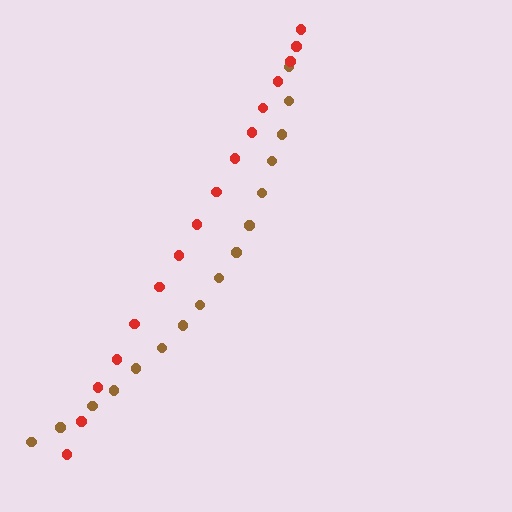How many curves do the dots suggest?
There are 2 distinct paths.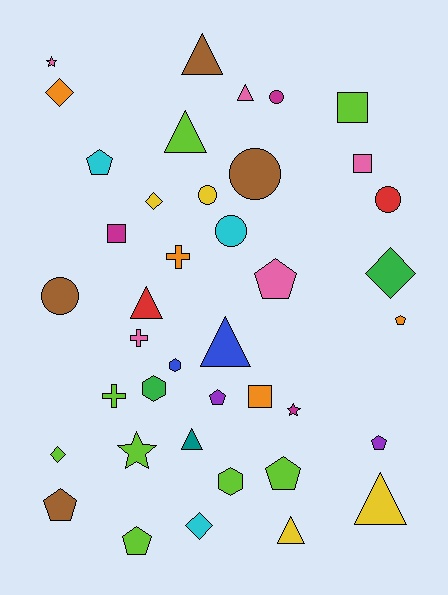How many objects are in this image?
There are 40 objects.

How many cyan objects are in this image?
There are 3 cyan objects.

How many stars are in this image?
There are 3 stars.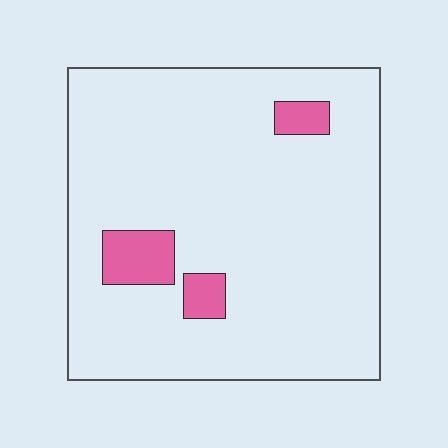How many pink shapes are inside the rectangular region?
3.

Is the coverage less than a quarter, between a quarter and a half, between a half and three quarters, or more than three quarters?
Less than a quarter.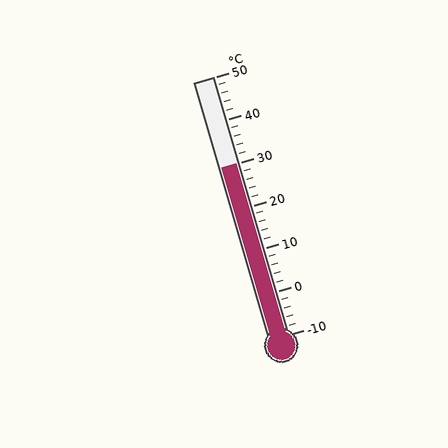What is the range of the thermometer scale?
The thermometer scale ranges from -10°C to 50°C.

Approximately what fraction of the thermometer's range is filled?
The thermometer is filled to approximately 65% of its range.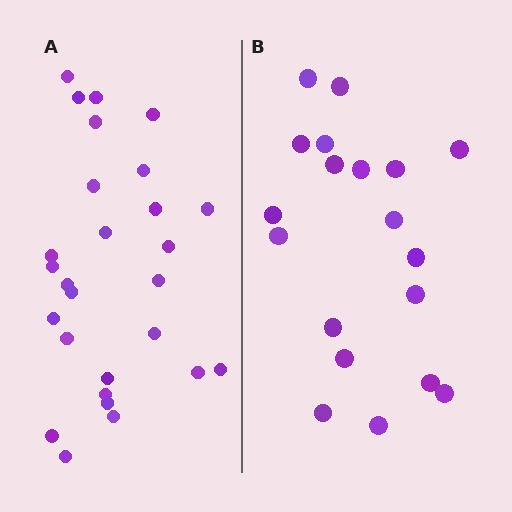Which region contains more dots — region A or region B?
Region A (the left region) has more dots.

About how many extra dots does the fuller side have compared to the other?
Region A has roughly 8 or so more dots than region B.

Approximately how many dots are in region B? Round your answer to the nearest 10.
About 20 dots. (The exact count is 19, which rounds to 20.)